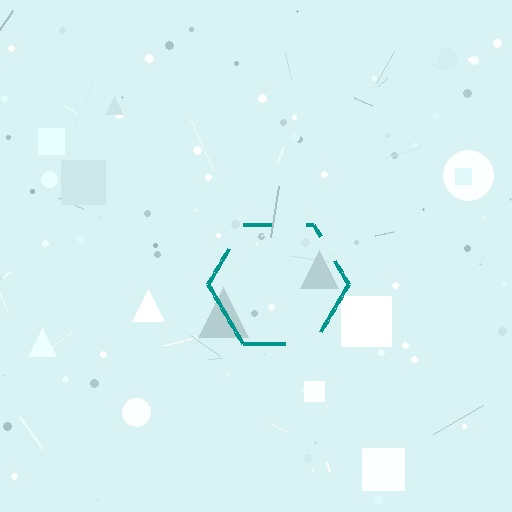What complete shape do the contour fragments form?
The contour fragments form a hexagon.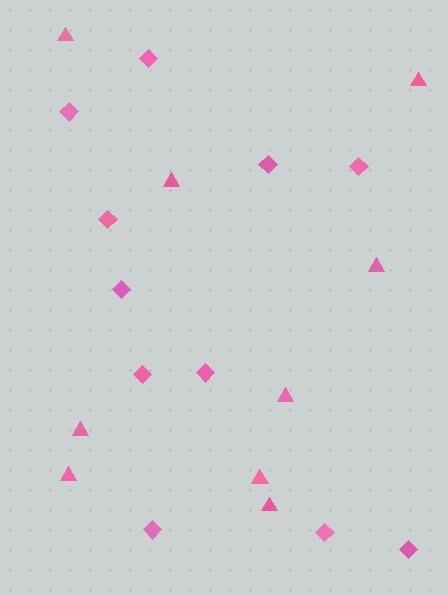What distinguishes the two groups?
There are 2 groups: one group of diamonds (11) and one group of triangles (9).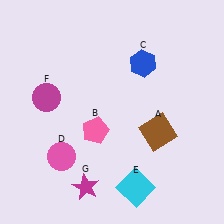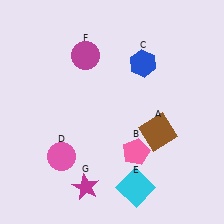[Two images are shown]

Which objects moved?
The objects that moved are: the pink pentagon (B), the magenta circle (F).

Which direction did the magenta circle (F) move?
The magenta circle (F) moved up.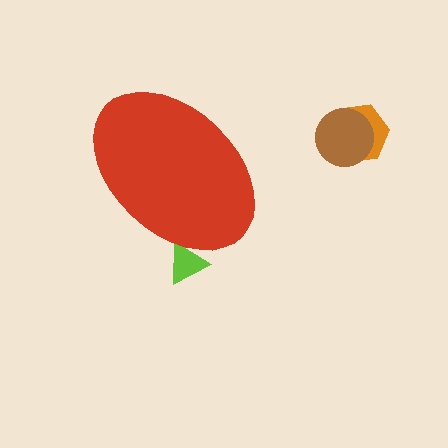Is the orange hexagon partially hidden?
No, the orange hexagon is fully visible.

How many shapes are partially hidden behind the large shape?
1 shape is partially hidden.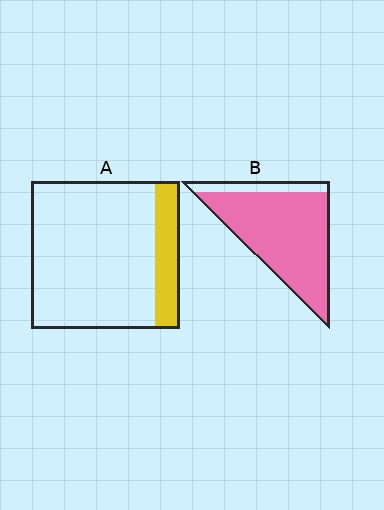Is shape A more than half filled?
No.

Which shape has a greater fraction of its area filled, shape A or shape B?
Shape B.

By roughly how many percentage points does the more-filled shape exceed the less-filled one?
By roughly 70 percentage points (B over A).